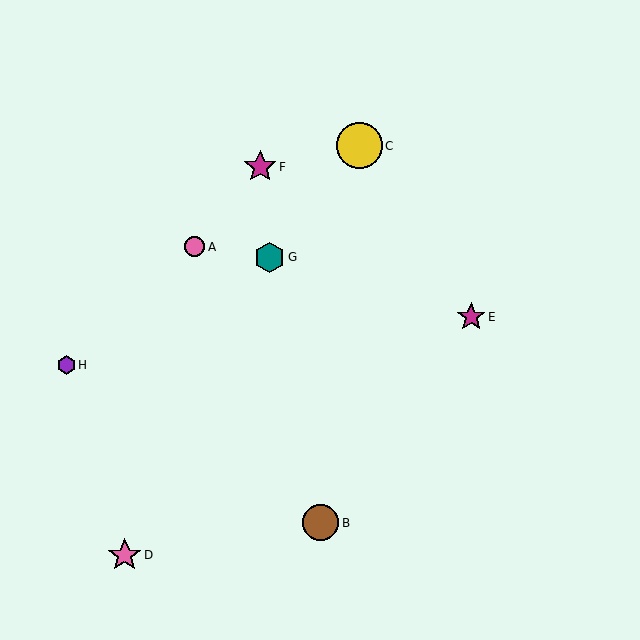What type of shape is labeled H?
Shape H is a purple hexagon.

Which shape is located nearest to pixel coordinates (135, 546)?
The pink star (labeled D) at (125, 555) is nearest to that location.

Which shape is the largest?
The yellow circle (labeled C) is the largest.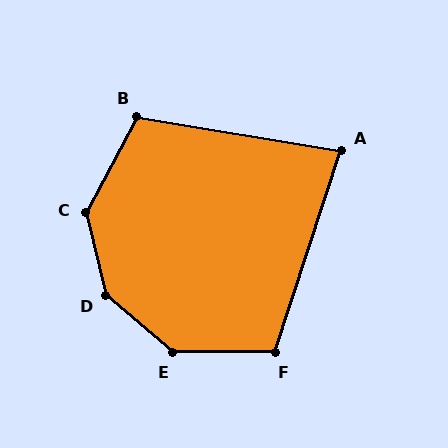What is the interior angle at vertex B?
Approximately 108 degrees (obtuse).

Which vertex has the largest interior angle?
D, at approximately 144 degrees.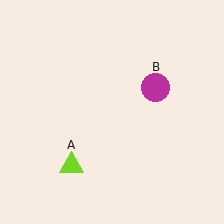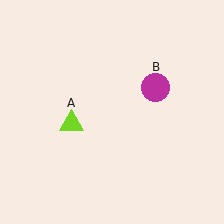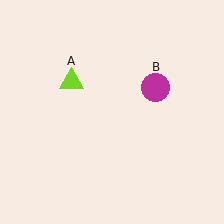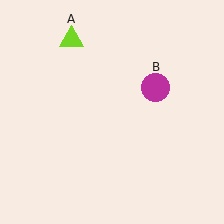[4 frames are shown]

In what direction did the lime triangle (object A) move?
The lime triangle (object A) moved up.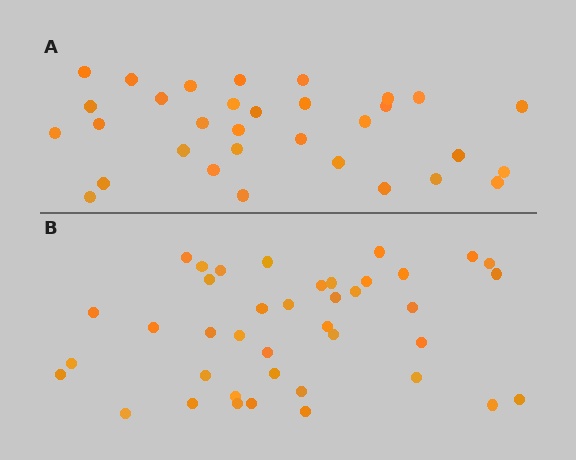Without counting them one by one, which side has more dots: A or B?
Region B (the bottom region) has more dots.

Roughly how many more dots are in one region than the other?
Region B has roughly 8 or so more dots than region A.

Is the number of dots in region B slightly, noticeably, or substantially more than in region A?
Region B has noticeably more, but not dramatically so. The ratio is roughly 1.2 to 1.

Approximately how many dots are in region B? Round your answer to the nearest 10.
About 40 dots.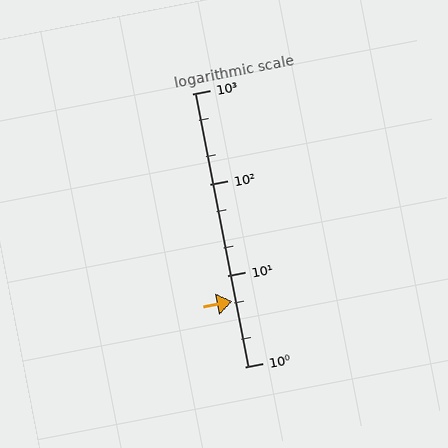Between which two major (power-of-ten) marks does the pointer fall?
The pointer is between 1 and 10.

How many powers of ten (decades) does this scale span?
The scale spans 3 decades, from 1 to 1000.